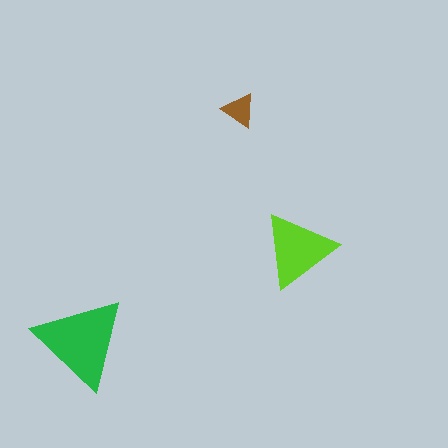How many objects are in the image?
There are 3 objects in the image.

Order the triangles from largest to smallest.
the green one, the lime one, the brown one.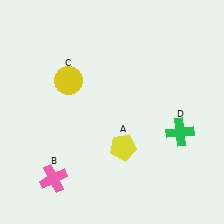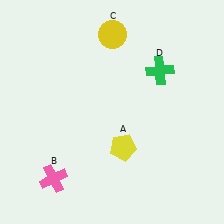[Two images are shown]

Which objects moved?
The objects that moved are: the yellow circle (C), the green cross (D).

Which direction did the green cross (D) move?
The green cross (D) moved up.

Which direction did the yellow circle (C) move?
The yellow circle (C) moved up.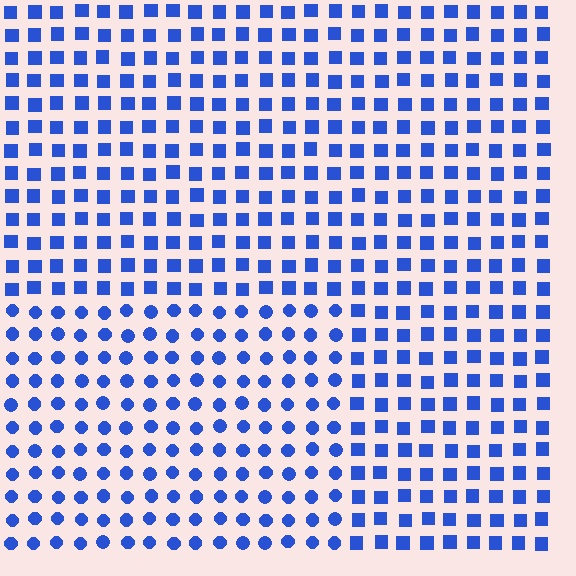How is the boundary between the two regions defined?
The boundary is defined by a change in element shape: circles inside vs. squares outside. All elements share the same color and spacing.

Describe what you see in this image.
The image is filled with small blue elements arranged in a uniform grid. A rectangle-shaped region contains circles, while the surrounding area contains squares. The boundary is defined purely by the change in element shape.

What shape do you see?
I see a rectangle.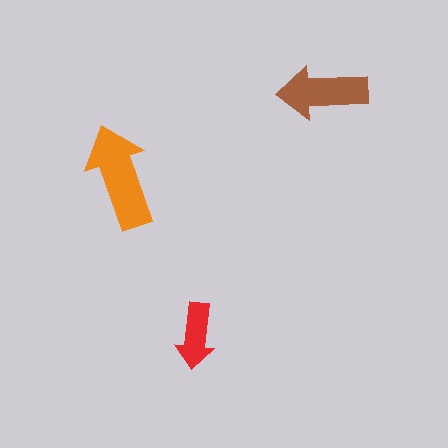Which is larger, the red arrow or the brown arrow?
The brown one.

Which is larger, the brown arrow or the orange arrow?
The orange one.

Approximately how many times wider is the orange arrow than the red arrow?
About 1.5 times wider.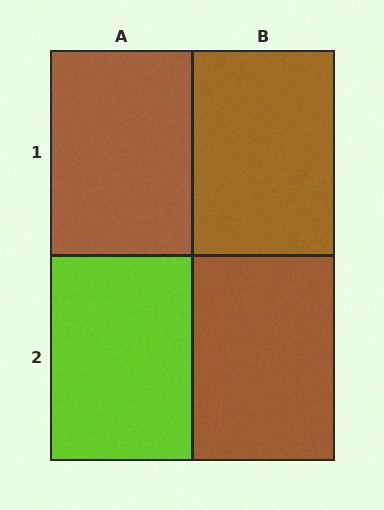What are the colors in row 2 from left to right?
Lime, brown.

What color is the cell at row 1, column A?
Brown.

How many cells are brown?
3 cells are brown.